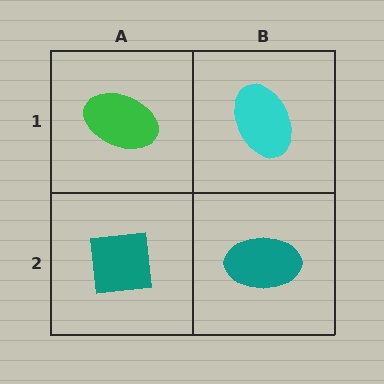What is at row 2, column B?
A teal ellipse.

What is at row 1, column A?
A green ellipse.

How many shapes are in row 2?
2 shapes.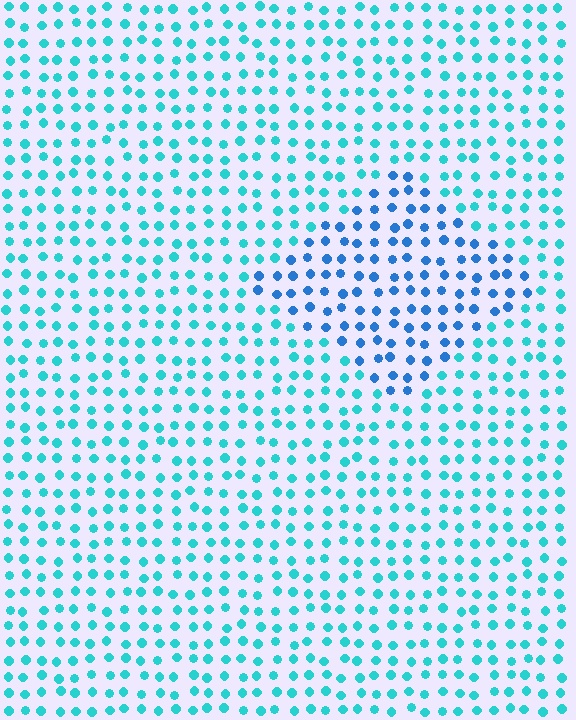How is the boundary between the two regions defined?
The boundary is defined purely by a slight shift in hue (about 33 degrees). Spacing, size, and orientation are identical on both sides.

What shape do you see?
I see a diamond.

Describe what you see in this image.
The image is filled with small cyan elements in a uniform arrangement. A diamond-shaped region is visible where the elements are tinted to a slightly different hue, forming a subtle color boundary.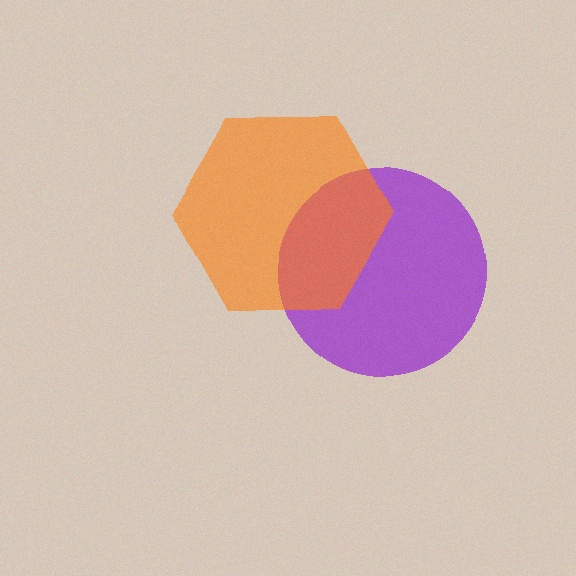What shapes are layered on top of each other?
The layered shapes are: a purple circle, an orange hexagon.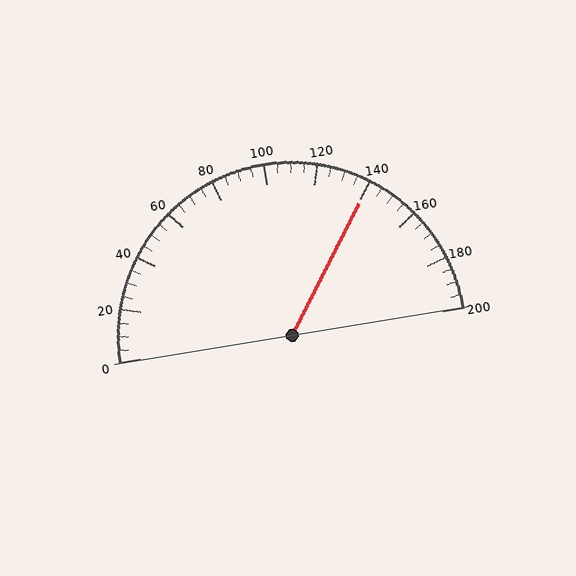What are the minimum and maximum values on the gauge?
The gauge ranges from 0 to 200.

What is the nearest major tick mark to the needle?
The nearest major tick mark is 140.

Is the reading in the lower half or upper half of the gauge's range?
The reading is in the upper half of the range (0 to 200).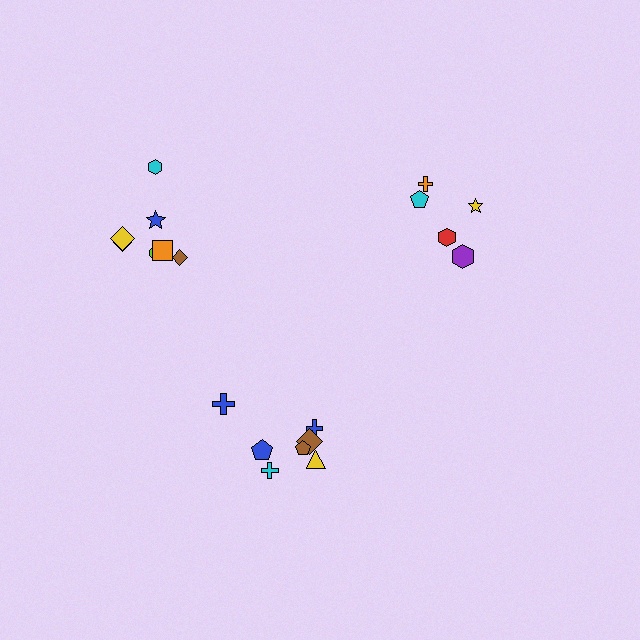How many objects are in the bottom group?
There are 7 objects.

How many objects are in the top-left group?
There are 7 objects.